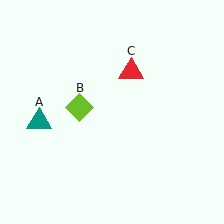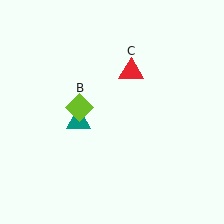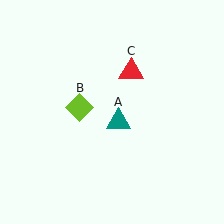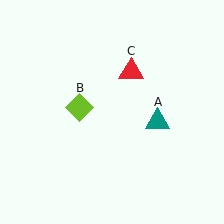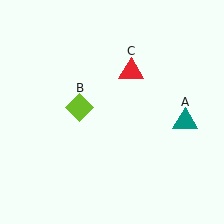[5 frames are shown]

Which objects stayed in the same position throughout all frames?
Lime diamond (object B) and red triangle (object C) remained stationary.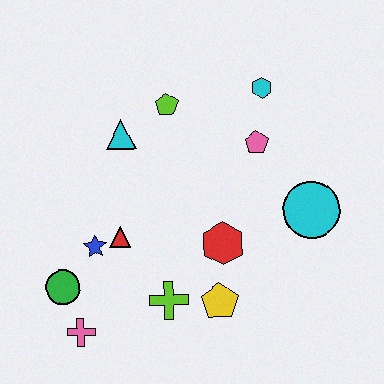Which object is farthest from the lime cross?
The cyan hexagon is farthest from the lime cross.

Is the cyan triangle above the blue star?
Yes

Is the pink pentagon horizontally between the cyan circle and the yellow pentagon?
Yes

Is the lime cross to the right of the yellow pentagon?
No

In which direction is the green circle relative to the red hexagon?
The green circle is to the left of the red hexagon.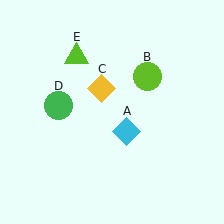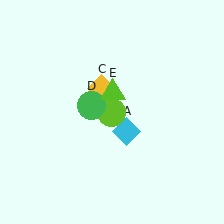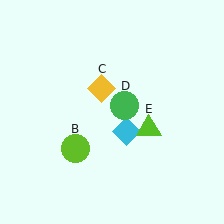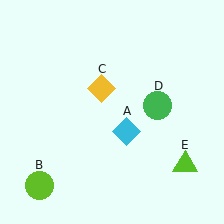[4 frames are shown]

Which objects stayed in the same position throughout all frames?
Cyan diamond (object A) and yellow diamond (object C) remained stationary.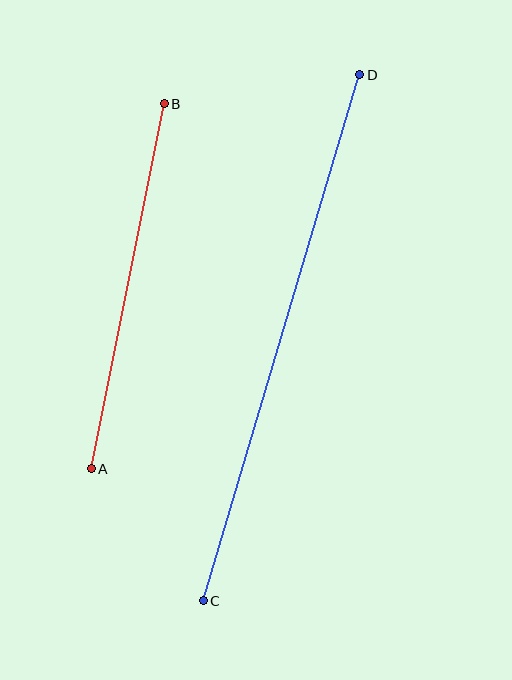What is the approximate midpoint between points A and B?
The midpoint is at approximately (128, 286) pixels.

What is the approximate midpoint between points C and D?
The midpoint is at approximately (282, 338) pixels.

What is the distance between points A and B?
The distance is approximately 372 pixels.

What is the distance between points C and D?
The distance is approximately 549 pixels.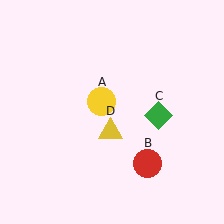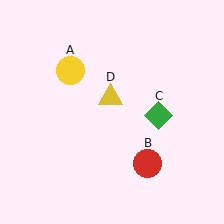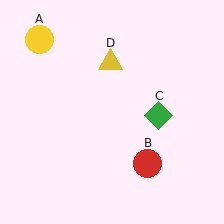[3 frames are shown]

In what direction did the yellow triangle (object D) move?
The yellow triangle (object D) moved up.